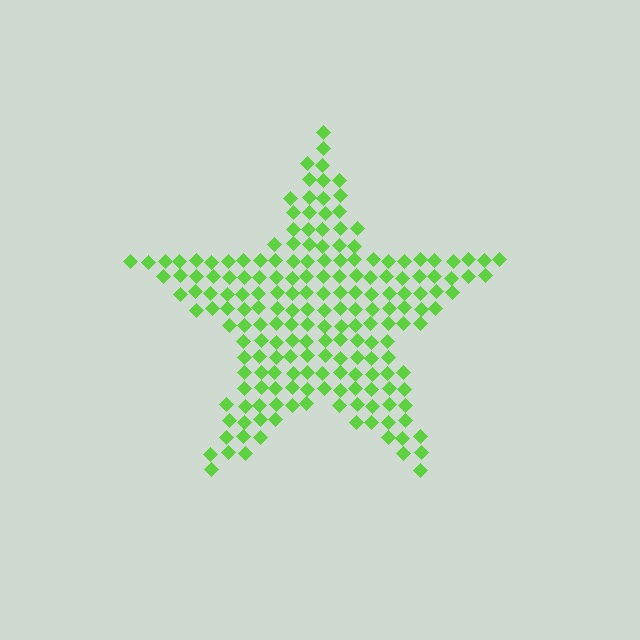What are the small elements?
The small elements are diamonds.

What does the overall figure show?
The overall figure shows a star.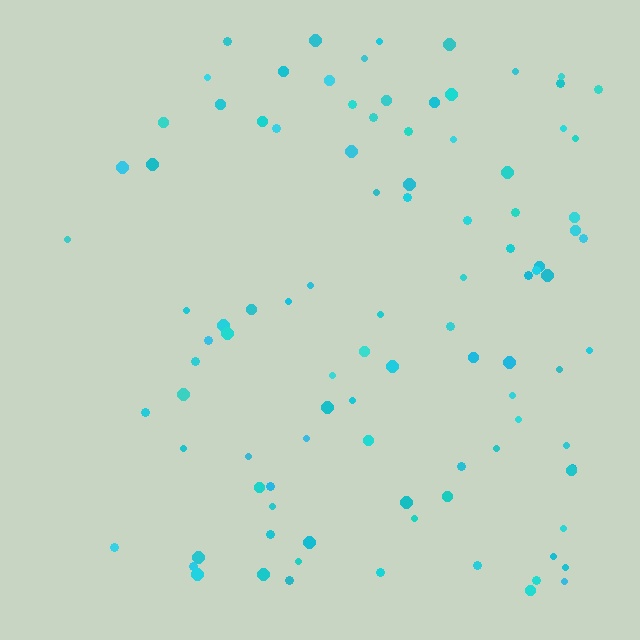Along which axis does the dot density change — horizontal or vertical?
Horizontal.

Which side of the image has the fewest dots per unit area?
The left.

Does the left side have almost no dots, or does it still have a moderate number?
Still a moderate number, just noticeably fewer than the right.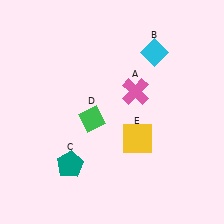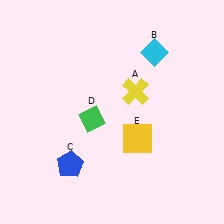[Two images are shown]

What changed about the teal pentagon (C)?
In Image 1, C is teal. In Image 2, it changed to blue.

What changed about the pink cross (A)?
In Image 1, A is pink. In Image 2, it changed to yellow.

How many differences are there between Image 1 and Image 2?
There are 2 differences between the two images.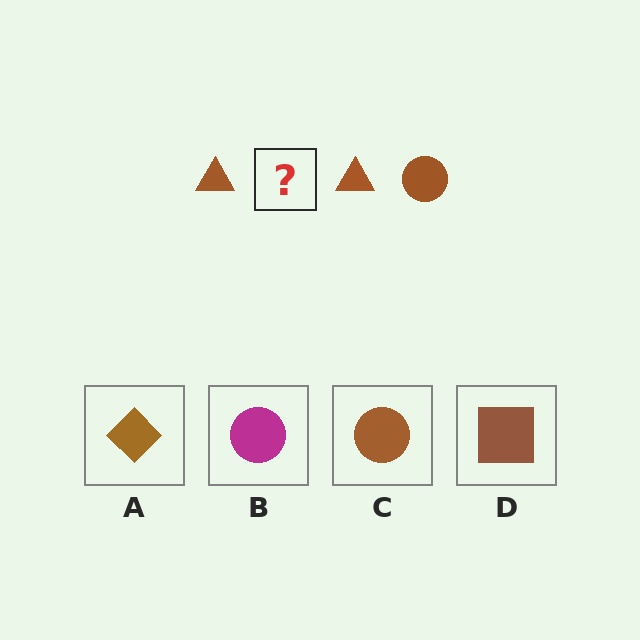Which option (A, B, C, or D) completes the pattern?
C.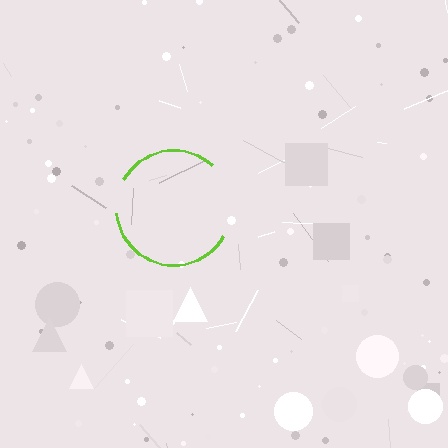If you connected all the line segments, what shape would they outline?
They would outline a circle.